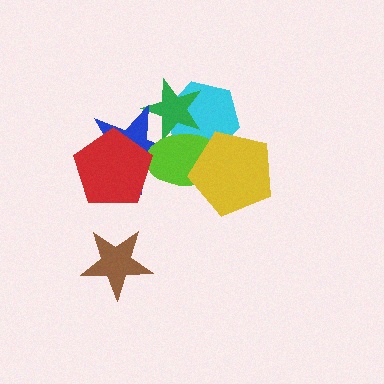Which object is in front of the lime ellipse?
The yellow pentagon is in front of the lime ellipse.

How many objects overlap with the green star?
3 objects overlap with the green star.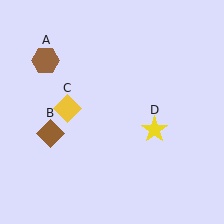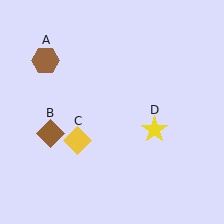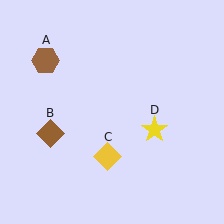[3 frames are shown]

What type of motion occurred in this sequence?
The yellow diamond (object C) rotated counterclockwise around the center of the scene.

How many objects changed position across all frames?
1 object changed position: yellow diamond (object C).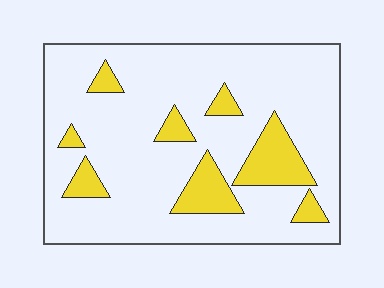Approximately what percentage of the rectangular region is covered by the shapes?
Approximately 15%.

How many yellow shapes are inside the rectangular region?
8.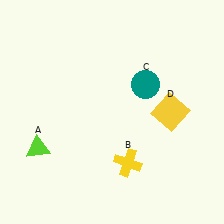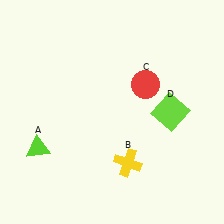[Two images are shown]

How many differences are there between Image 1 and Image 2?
There are 2 differences between the two images.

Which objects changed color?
C changed from teal to red. D changed from yellow to lime.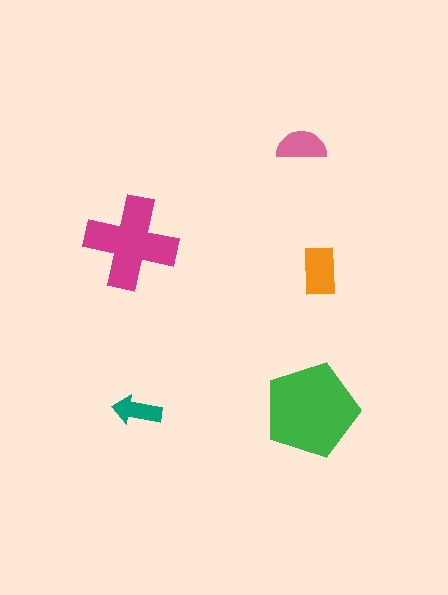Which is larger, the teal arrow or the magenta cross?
The magenta cross.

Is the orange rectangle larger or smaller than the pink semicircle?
Larger.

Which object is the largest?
The green pentagon.